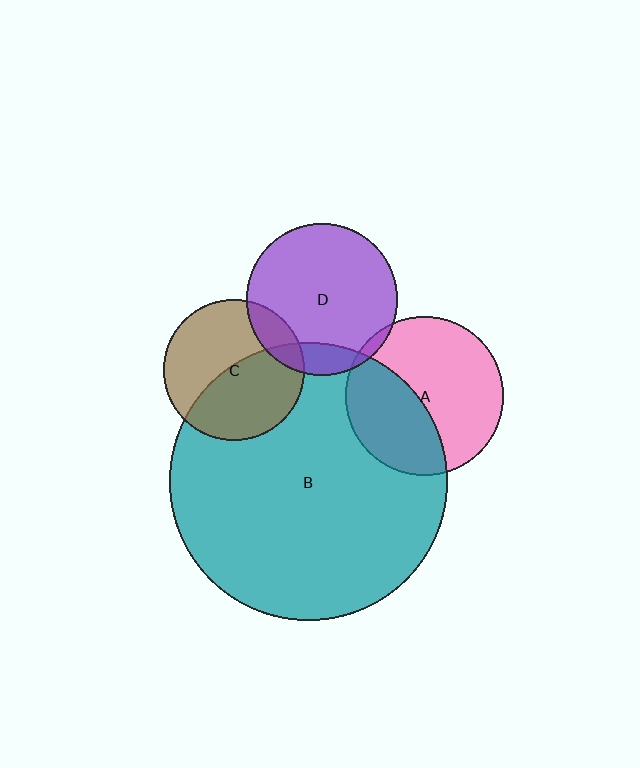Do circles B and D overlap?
Yes.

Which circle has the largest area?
Circle B (teal).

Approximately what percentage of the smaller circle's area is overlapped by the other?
Approximately 15%.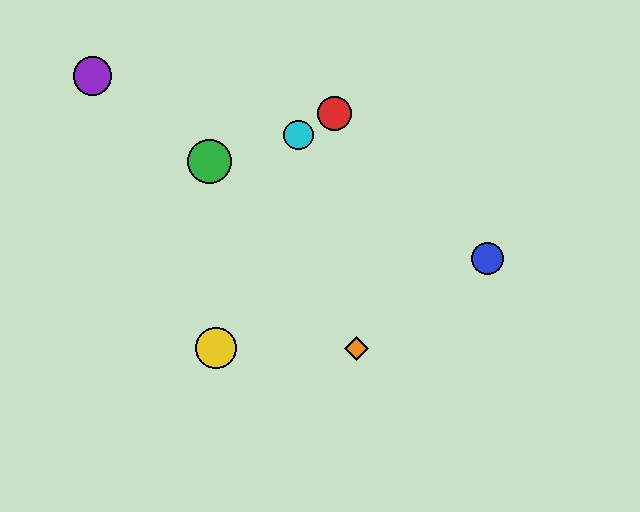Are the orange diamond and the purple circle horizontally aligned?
No, the orange diamond is at y≈348 and the purple circle is at y≈76.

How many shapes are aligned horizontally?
2 shapes (the yellow circle, the orange diamond) are aligned horizontally.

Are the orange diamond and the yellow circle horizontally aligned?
Yes, both are at y≈348.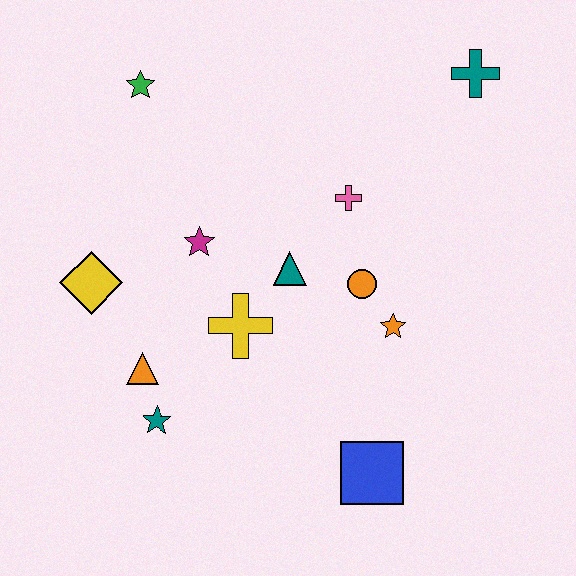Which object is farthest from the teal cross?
The teal star is farthest from the teal cross.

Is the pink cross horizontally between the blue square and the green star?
Yes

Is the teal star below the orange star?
Yes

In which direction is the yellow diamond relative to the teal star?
The yellow diamond is above the teal star.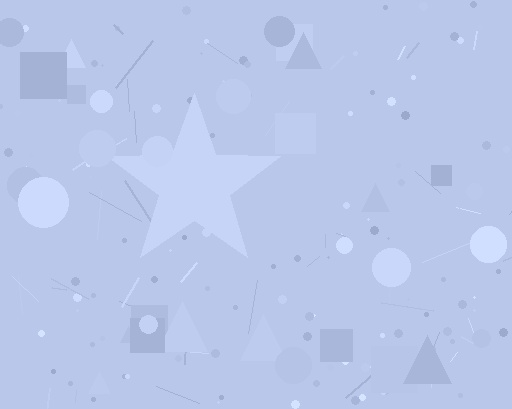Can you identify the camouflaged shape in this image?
The camouflaged shape is a star.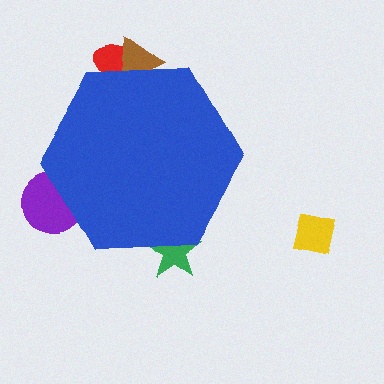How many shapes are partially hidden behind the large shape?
4 shapes are partially hidden.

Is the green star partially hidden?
Yes, the green star is partially hidden behind the blue hexagon.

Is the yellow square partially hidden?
No, the yellow square is fully visible.